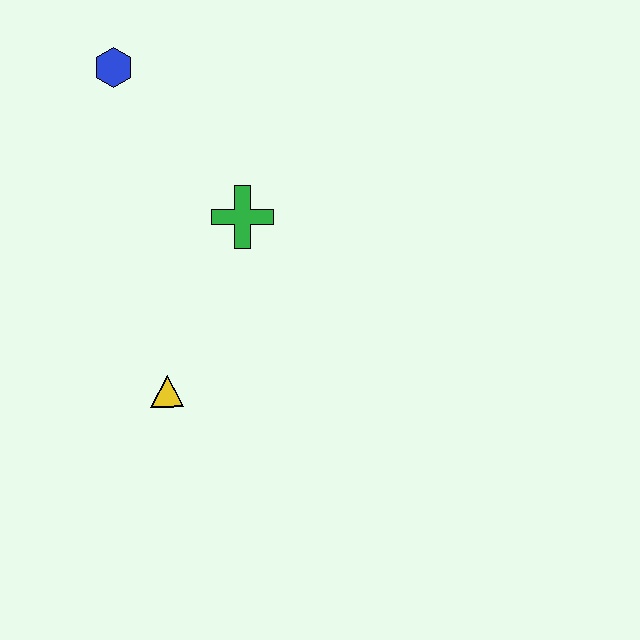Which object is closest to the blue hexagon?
The green cross is closest to the blue hexagon.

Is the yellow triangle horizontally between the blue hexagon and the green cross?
Yes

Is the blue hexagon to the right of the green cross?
No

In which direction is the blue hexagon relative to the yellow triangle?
The blue hexagon is above the yellow triangle.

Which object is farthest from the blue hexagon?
The yellow triangle is farthest from the blue hexagon.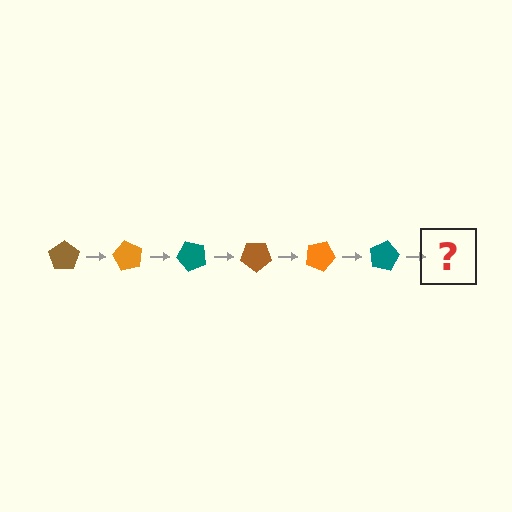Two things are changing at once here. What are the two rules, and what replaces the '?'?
The two rules are that it rotates 60 degrees each step and the color cycles through brown, orange, and teal. The '?' should be a brown pentagon, rotated 360 degrees from the start.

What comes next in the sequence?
The next element should be a brown pentagon, rotated 360 degrees from the start.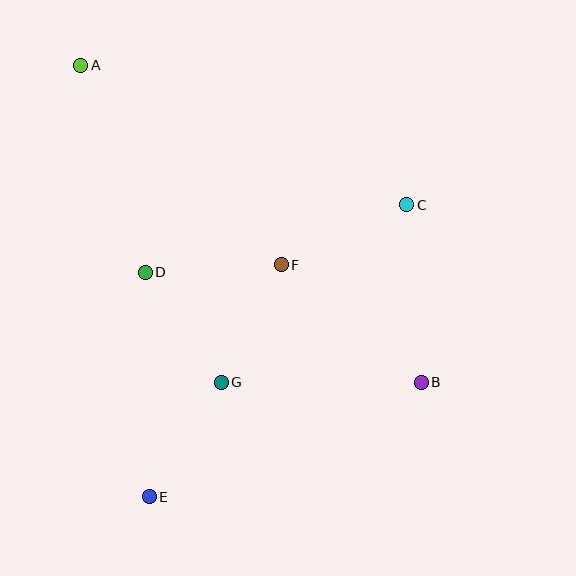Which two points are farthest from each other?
Points A and B are farthest from each other.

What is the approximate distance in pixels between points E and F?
The distance between E and F is approximately 267 pixels.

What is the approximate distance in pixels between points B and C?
The distance between B and C is approximately 178 pixels.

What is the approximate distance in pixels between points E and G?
The distance between E and G is approximately 136 pixels.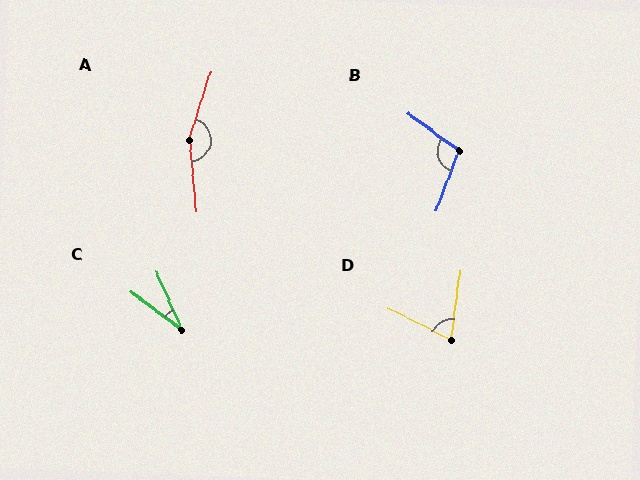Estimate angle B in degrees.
Approximately 105 degrees.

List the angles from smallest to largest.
C (29°), D (71°), B (105°), A (157°).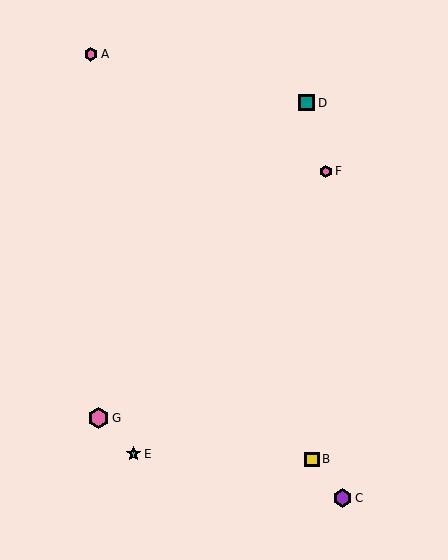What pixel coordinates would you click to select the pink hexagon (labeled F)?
Click at (326, 171) to select the pink hexagon F.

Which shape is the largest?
The pink hexagon (labeled G) is the largest.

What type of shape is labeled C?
Shape C is a purple hexagon.